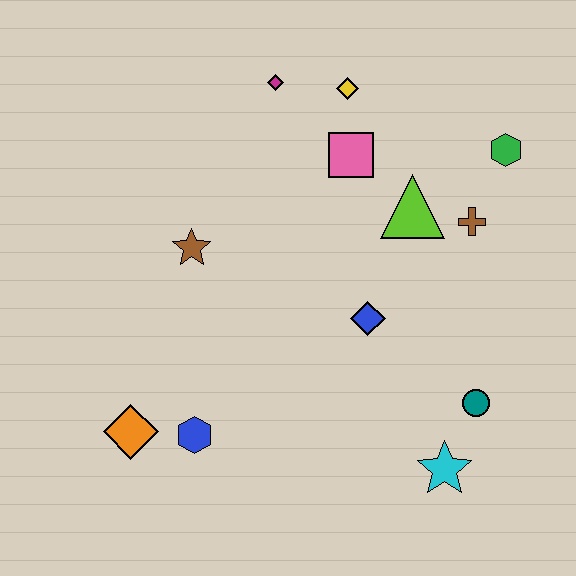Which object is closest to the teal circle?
The cyan star is closest to the teal circle.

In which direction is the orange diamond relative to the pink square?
The orange diamond is below the pink square.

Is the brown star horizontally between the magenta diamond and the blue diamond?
No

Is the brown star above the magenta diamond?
No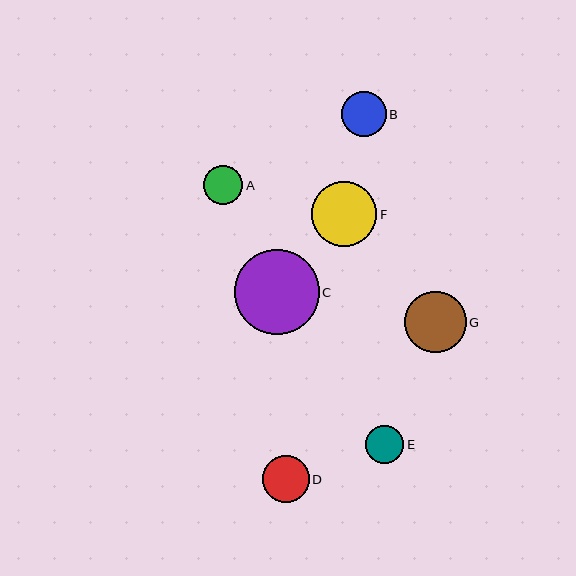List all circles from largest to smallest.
From largest to smallest: C, F, G, D, B, A, E.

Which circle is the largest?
Circle C is the largest with a size of approximately 85 pixels.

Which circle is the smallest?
Circle E is the smallest with a size of approximately 38 pixels.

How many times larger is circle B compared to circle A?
Circle B is approximately 1.1 times the size of circle A.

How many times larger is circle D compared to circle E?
Circle D is approximately 1.2 times the size of circle E.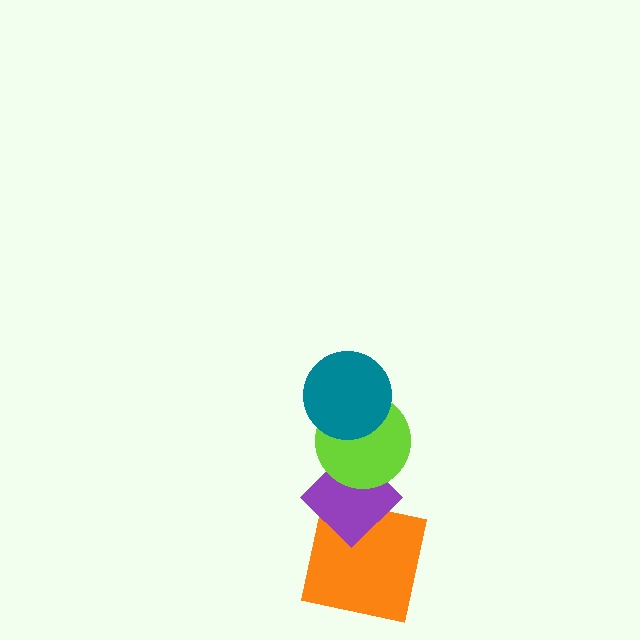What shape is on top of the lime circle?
The teal circle is on top of the lime circle.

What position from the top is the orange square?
The orange square is 4th from the top.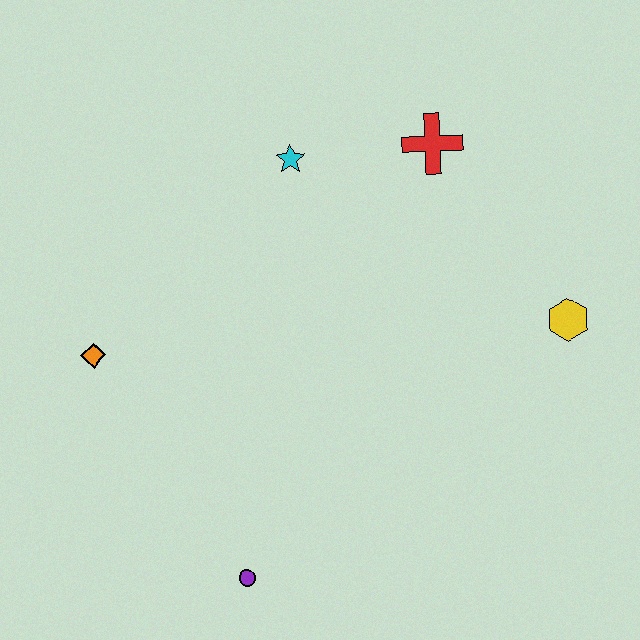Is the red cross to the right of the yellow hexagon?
No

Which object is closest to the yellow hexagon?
The red cross is closest to the yellow hexagon.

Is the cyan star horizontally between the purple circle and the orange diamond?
No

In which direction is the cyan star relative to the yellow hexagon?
The cyan star is to the left of the yellow hexagon.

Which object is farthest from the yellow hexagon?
The orange diamond is farthest from the yellow hexagon.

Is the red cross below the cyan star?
No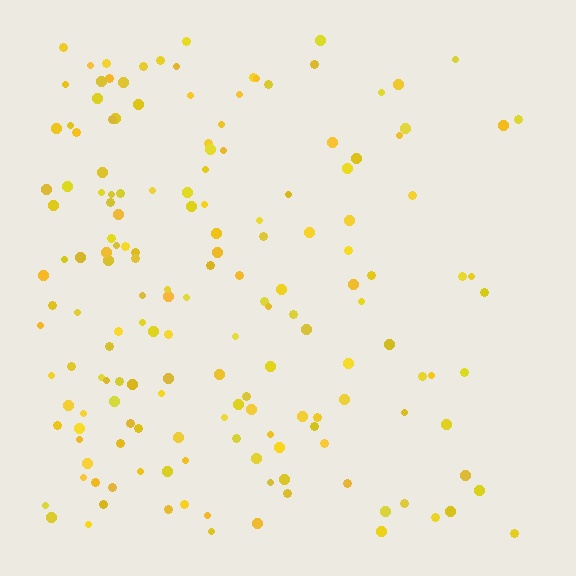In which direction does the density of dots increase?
From right to left, with the left side densest.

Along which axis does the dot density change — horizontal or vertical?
Horizontal.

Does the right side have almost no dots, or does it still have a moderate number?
Still a moderate number, just noticeably fewer than the left.